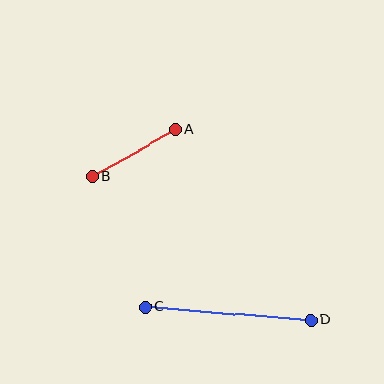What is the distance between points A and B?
The distance is approximately 96 pixels.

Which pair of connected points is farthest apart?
Points C and D are farthest apart.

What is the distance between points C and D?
The distance is approximately 166 pixels.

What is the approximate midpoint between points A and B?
The midpoint is at approximately (134, 153) pixels.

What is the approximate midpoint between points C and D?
The midpoint is at approximately (228, 313) pixels.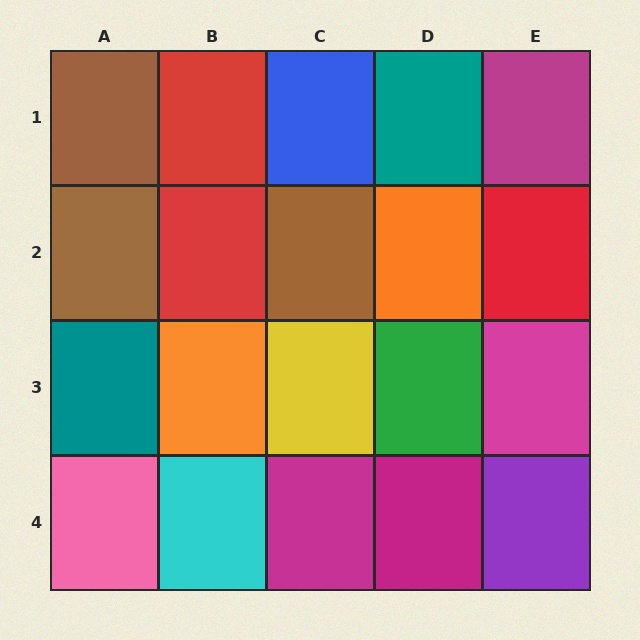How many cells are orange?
2 cells are orange.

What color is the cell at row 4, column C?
Magenta.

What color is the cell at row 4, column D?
Magenta.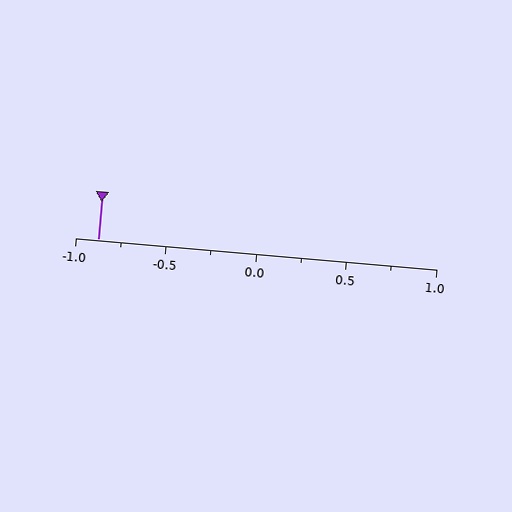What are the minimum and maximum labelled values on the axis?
The axis runs from -1.0 to 1.0.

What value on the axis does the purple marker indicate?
The marker indicates approximately -0.88.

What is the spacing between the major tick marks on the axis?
The major ticks are spaced 0.5 apart.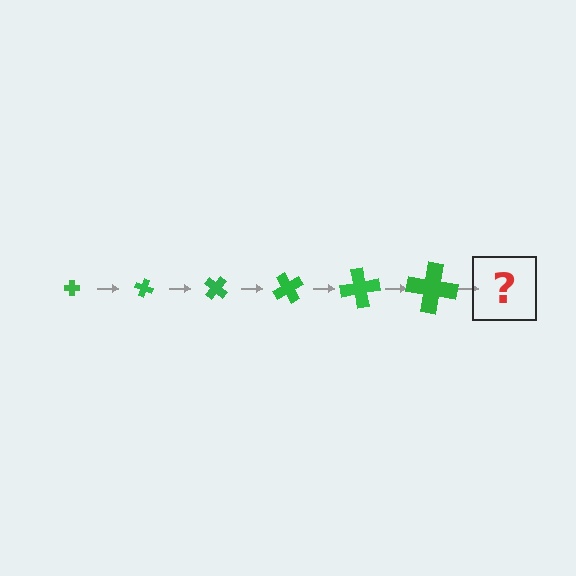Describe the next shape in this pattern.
It should be a cross, larger than the previous one and rotated 120 degrees from the start.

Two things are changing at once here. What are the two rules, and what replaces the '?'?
The two rules are that the cross grows larger each step and it rotates 20 degrees each step. The '?' should be a cross, larger than the previous one and rotated 120 degrees from the start.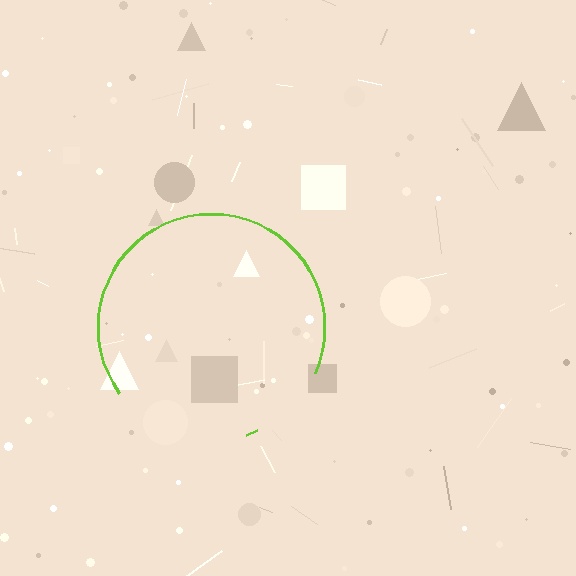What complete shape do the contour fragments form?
The contour fragments form a circle.